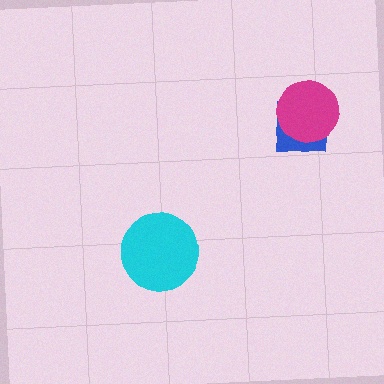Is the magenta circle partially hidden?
No, no other shape covers it.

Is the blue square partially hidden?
Yes, it is partially covered by another shape.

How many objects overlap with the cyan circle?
0 objects overlap with the cyan circle.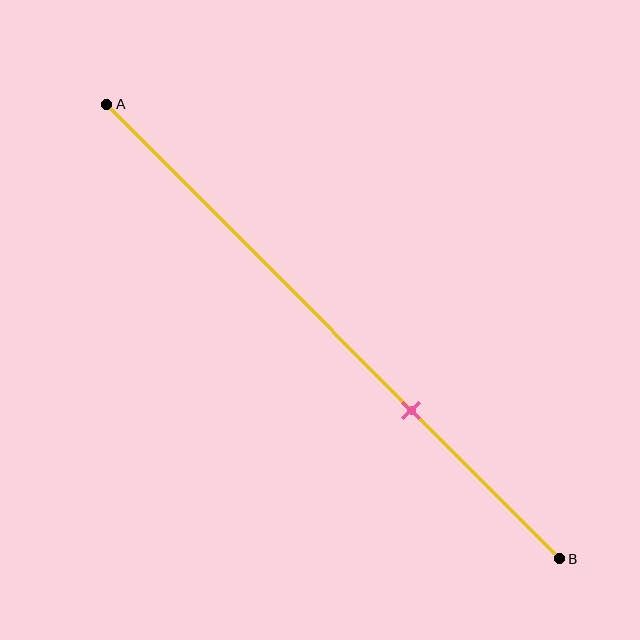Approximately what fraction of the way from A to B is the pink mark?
The pink mark is approximately 65% of the way from A to B.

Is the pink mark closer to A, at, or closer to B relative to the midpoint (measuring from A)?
The pink mark is closer to point B than the midpoint of segment AB.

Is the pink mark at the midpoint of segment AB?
No, the mark is at about 65% from A, not at the 50% midpoint.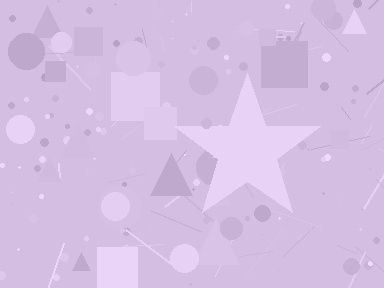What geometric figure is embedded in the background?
A star is embedded in the background.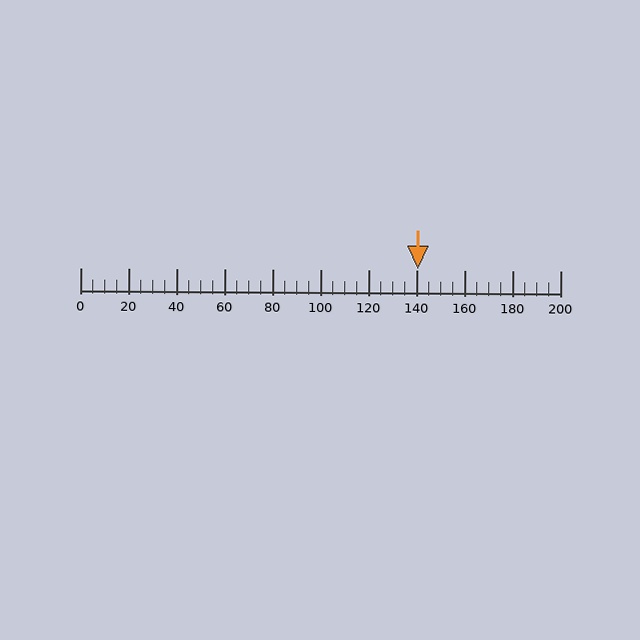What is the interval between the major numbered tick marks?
The major tick marks are spaced 20 units apart.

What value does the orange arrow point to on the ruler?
The orange arrow points to approximately 140.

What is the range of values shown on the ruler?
The ruler shows values from 0 to 200.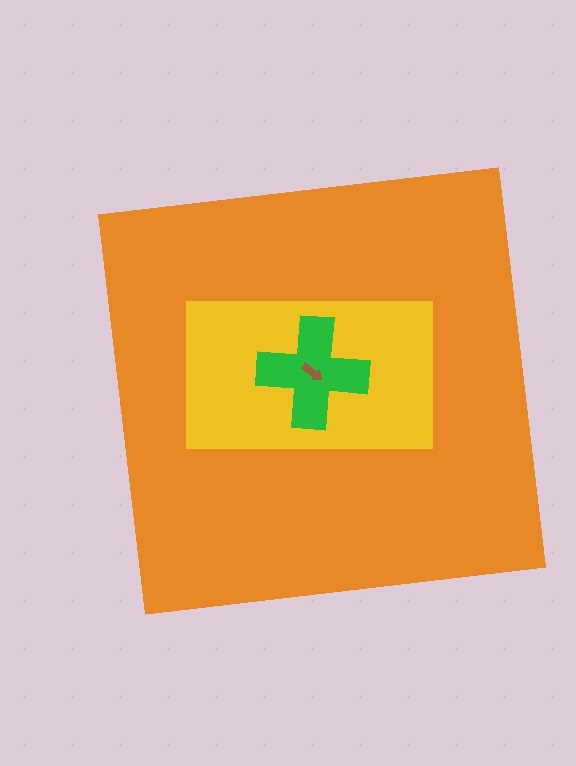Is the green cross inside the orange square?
Yes.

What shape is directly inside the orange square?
The yellow rectangle.